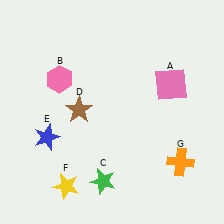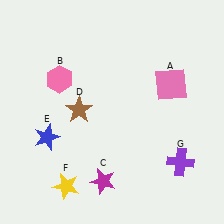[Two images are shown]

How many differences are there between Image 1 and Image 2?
There are 2 differences between the two images.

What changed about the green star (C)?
In Image 1, C is green. In Image 2, it changed to magenta.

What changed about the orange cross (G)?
In Image 1, G is orange. In Image 2, it changed to purple.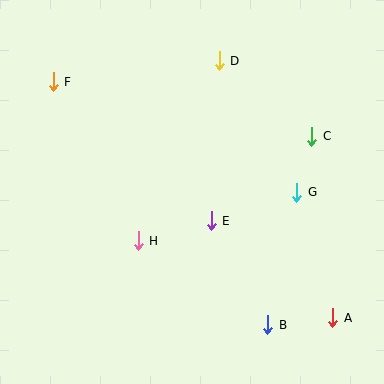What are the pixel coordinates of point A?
Point A is at (333, 318).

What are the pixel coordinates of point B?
Point B is at (268, 325).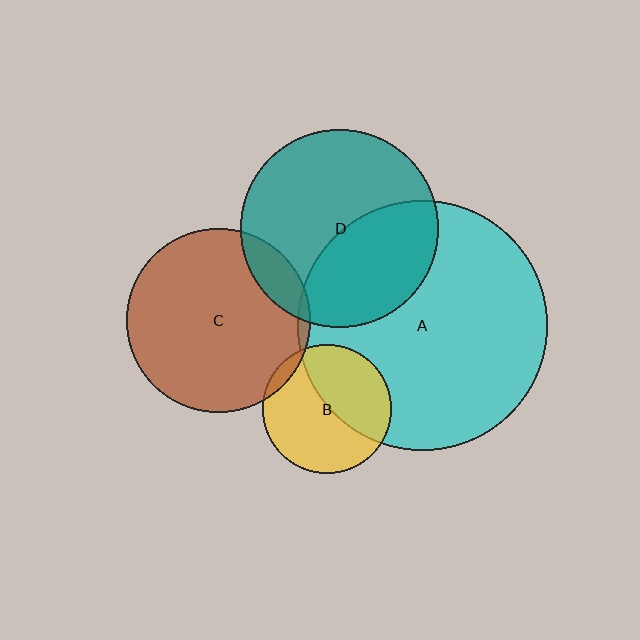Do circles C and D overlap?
Yes.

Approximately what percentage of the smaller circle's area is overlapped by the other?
Approximately 10%.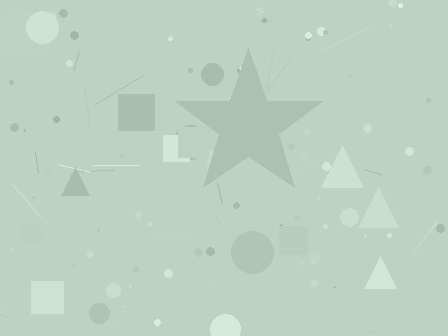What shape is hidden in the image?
A star is hidden in the image.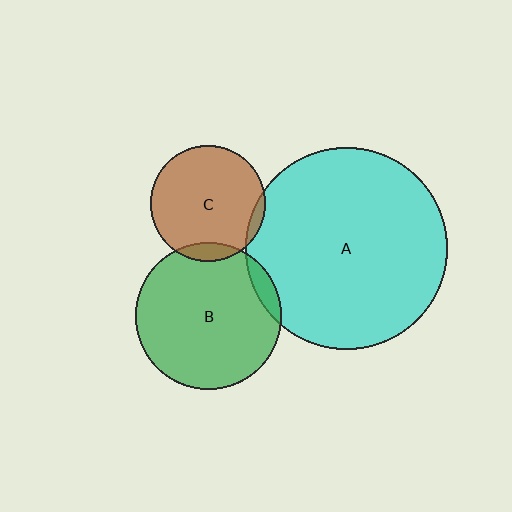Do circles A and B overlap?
Yes.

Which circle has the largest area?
Circle A (cyan).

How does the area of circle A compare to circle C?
Approximately 3.1 times.